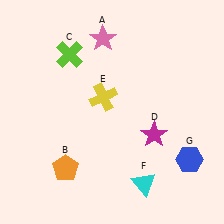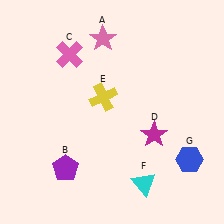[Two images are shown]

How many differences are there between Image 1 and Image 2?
There are 2 differences between the two images.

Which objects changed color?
B changed from orange to purple. C changed from lime to pink.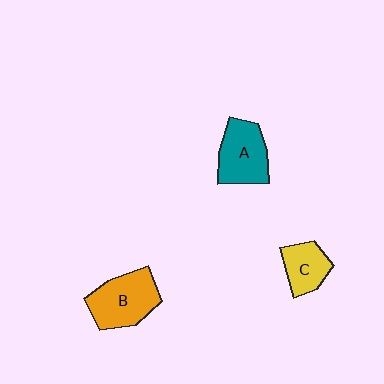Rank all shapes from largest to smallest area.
From largest to smallest: B (orange), A (teal), C (yellow).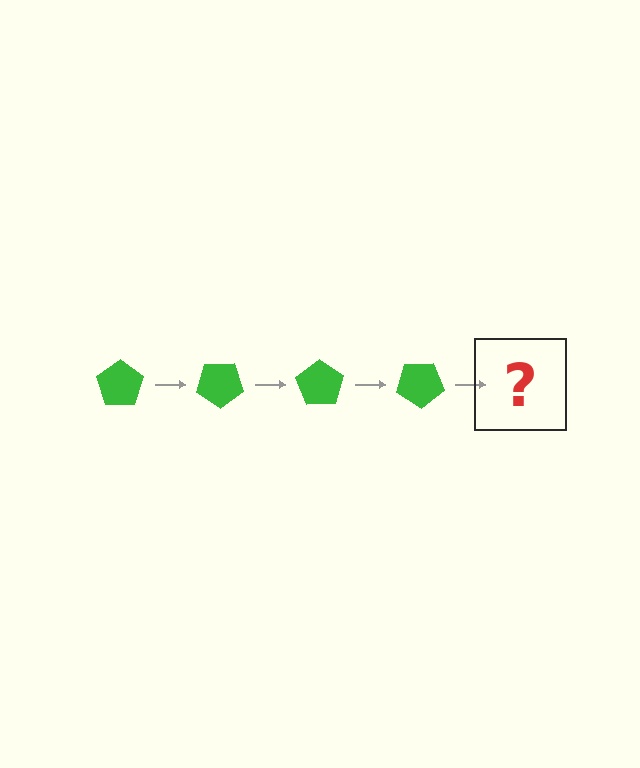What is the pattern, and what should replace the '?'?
The pattern is that the pentagon rotates 35 degrees each step. The '?' should be a green pentagon rotated 140 degrees.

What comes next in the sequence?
The next element should be a green pentagon rotated 140 degrees.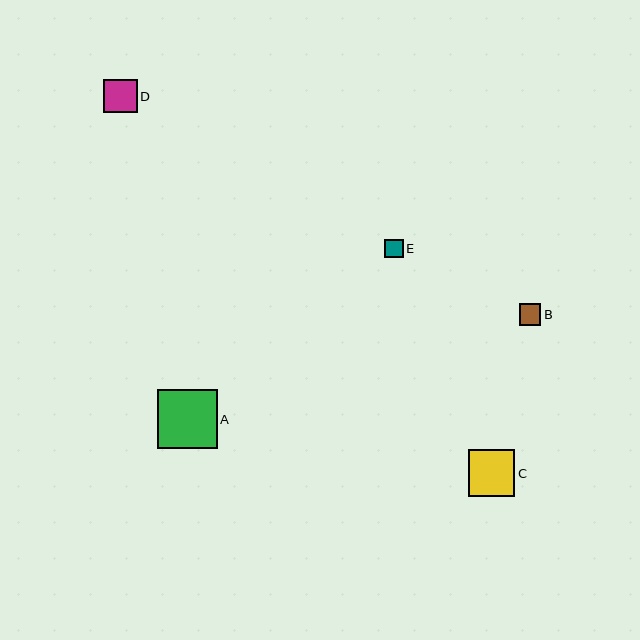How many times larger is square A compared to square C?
Square A is approximately 1.3 times the size of square C.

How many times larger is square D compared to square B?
Square D is approximately 1.6 times the size of square B.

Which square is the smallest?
Square E is the smallest with a size of approximately 18 pixels.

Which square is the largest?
Square A is the largest with a size of approximately 60 pixels.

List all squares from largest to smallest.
From largest to smallest: A, C, D, B, E.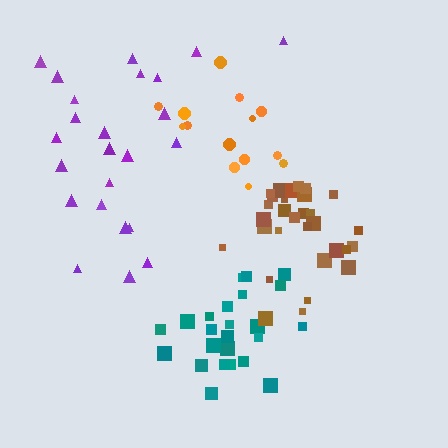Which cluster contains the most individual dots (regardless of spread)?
Brown (31).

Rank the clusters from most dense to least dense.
brown, teal, orange, purple.